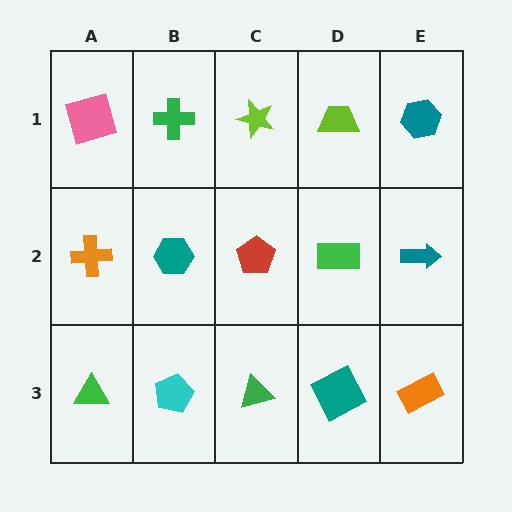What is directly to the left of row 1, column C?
A green cross.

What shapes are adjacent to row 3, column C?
A red pentagon (row 2, column C), a cyan pentagon (row 3, column B), a teal square (row 3, column D).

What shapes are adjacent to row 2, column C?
A lime star (row 1, column C), a green triangle (row 3, column C), a teal hexagon (row 2, column B), a green rectangle (row 2, column D).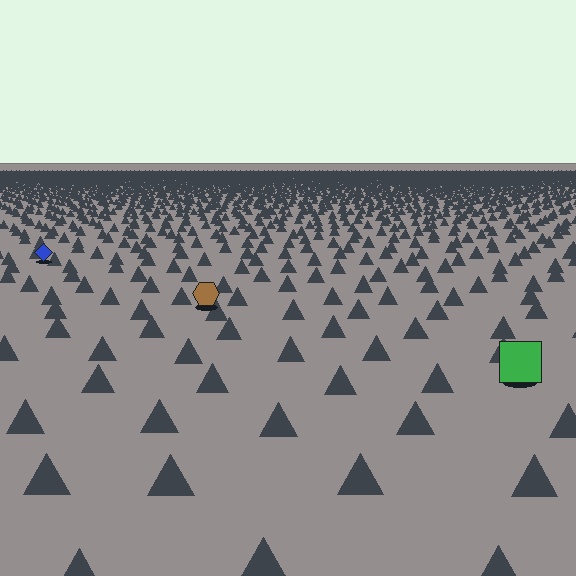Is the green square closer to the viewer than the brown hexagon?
Yes. The green square is closer — you can tell from the texture gradient: the ground texture is coarser near it.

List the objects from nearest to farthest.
From nearest to farthest: the green square, the brown hexagon, the blue diamond.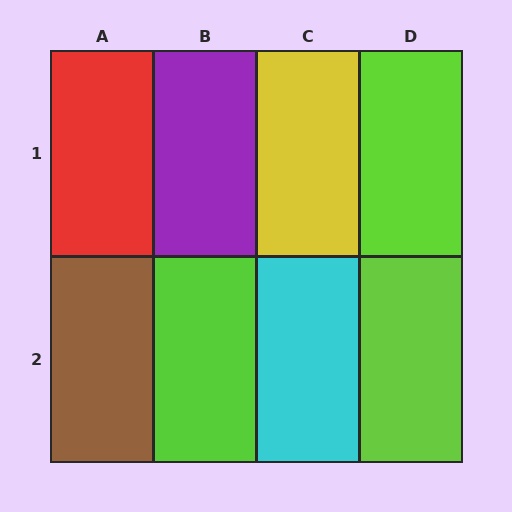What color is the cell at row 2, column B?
Lime.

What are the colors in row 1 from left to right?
Red, purple, yellow, lime.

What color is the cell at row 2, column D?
Lime.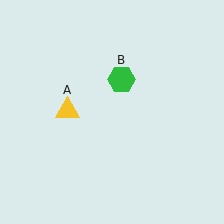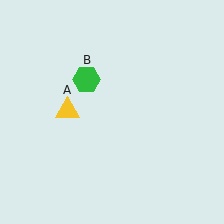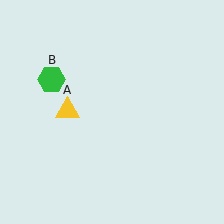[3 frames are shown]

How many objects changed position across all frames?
1 object changed position: green hexagon (object B).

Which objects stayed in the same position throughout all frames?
Yellow triangle (object A) remained stationary.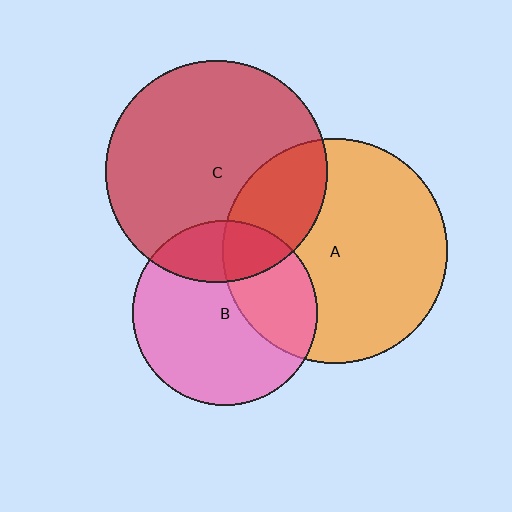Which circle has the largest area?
Circle A (orange).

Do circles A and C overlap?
Yes.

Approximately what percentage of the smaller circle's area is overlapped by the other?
Approximately 25%.